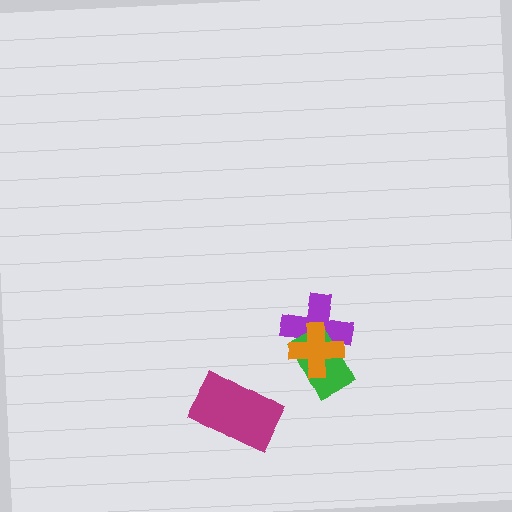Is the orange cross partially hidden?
No, no other shape covers it.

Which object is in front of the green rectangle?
The orange cross is in front of the green rectangle.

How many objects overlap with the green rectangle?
2 objects overlap with the green rectangle.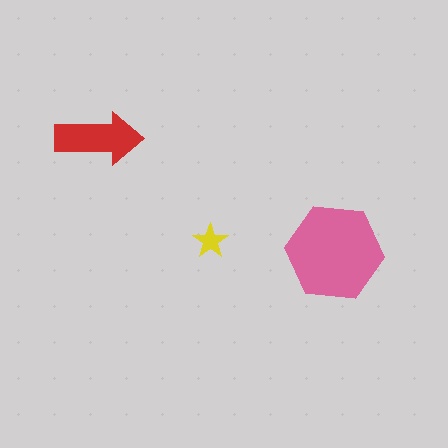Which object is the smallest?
The yellow star.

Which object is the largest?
The pink hexagon.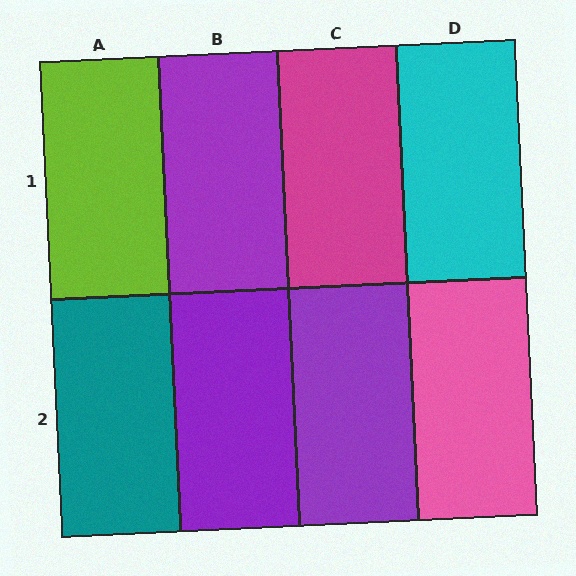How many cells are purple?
3 cells are purple.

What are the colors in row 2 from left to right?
Teal, purple, purple, pink.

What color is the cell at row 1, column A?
Lime.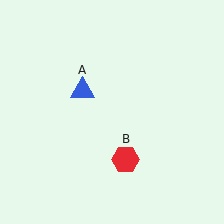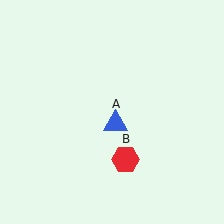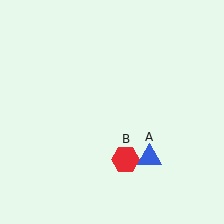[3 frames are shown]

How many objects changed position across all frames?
1 object changed position: blue triangle (object A).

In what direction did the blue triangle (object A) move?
The blue triangle (object A) moved down and to the right.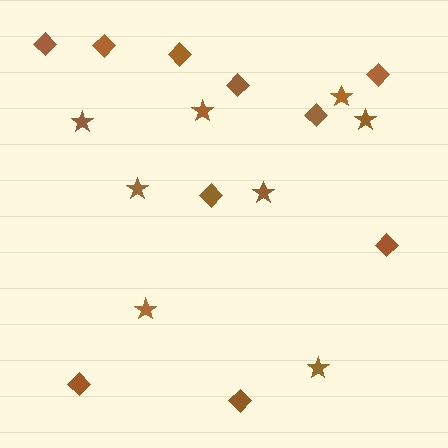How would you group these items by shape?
There are 2 groups: one group of diamonds (10) and one group of stars (8).